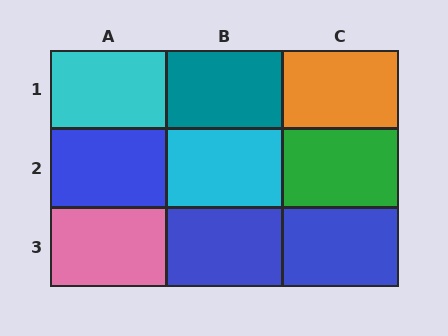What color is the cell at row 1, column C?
Orange.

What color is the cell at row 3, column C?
Blue.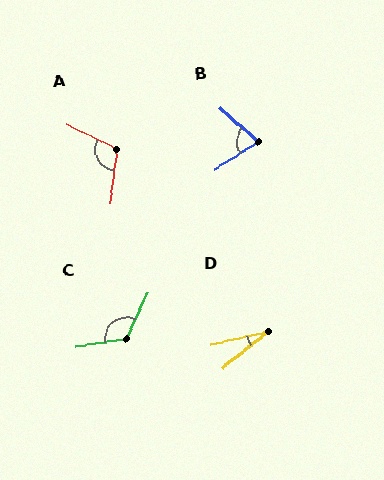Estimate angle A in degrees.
Approximately 109 degrees.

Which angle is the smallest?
D, at approximately 25 degrees.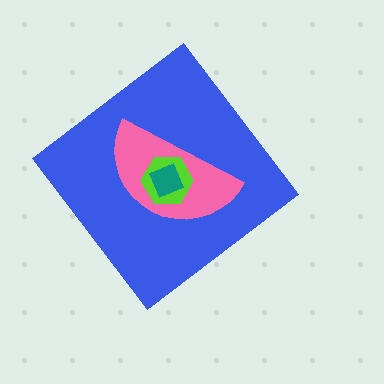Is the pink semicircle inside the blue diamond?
Yes.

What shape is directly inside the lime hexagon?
The teal square.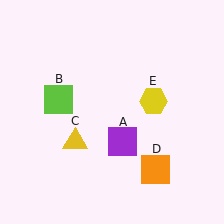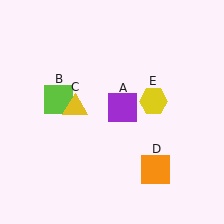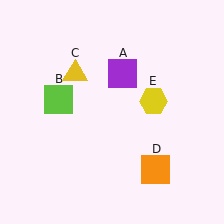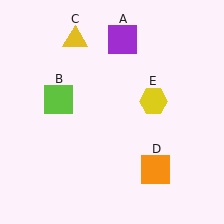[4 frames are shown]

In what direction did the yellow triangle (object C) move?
The yellow triangle (object C) moved up.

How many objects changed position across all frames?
2 objects changed position: purple square (object A), yellow triangle (object C).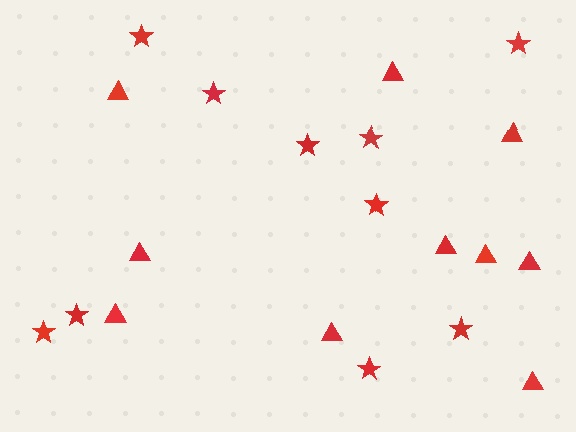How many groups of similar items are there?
There are 2 groups: one group of stars (10) and one group of triangles (10).